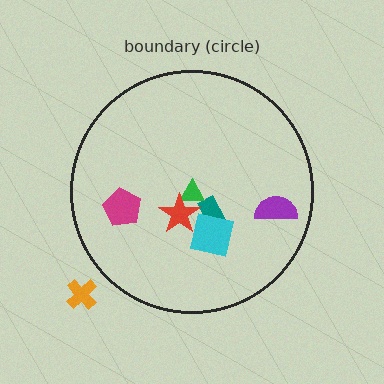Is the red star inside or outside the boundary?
Inside.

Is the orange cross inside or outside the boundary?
Outside.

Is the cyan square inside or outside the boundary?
Inside.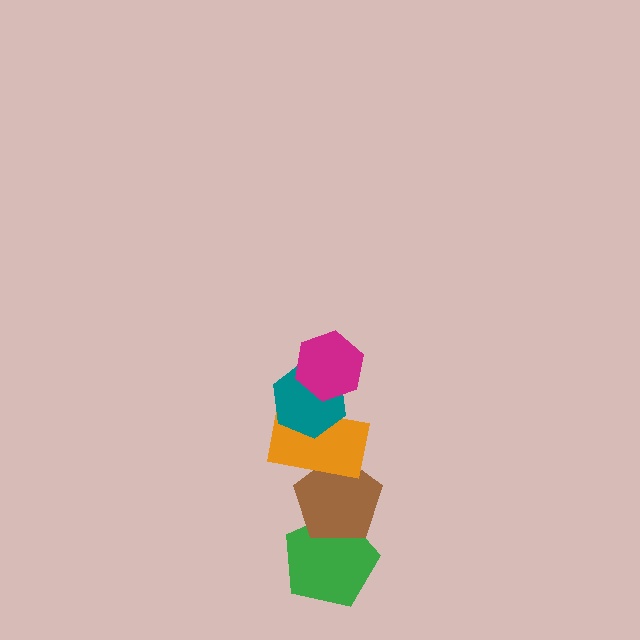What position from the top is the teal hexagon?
The teal hexagon is 2nd from the top.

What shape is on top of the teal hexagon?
The magenta hexagon is on top of the teal hexagon.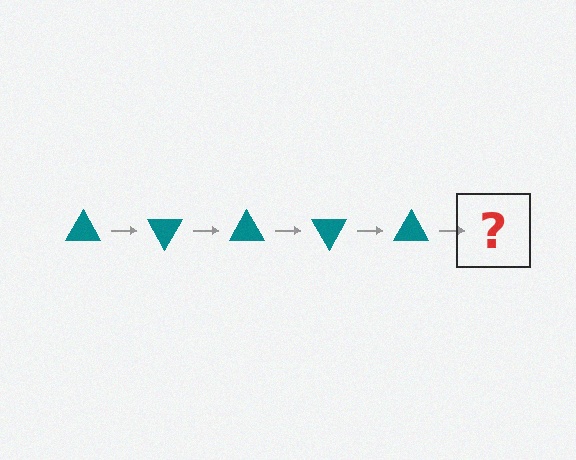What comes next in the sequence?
The next element should be a teal triangle rotated 300 degrees.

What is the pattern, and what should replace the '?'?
The pattern is that the triangle rotates 60 degrees each step. The '?' should be a teal triangle rotated 300 degrees.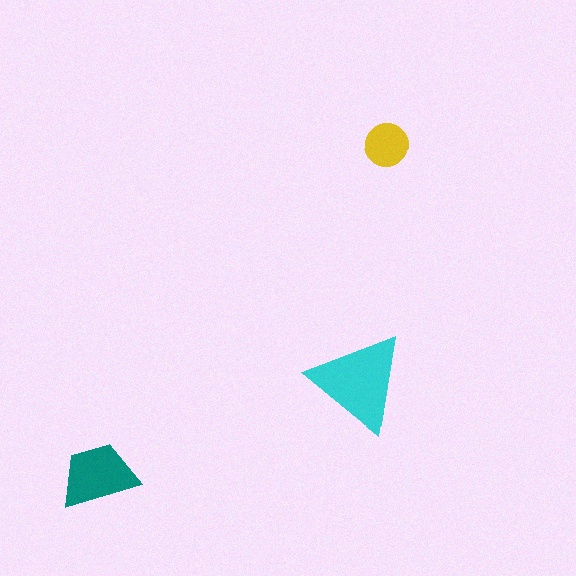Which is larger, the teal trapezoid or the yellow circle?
The teal trapezoid.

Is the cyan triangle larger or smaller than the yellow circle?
Larger.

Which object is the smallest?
The yellow circle.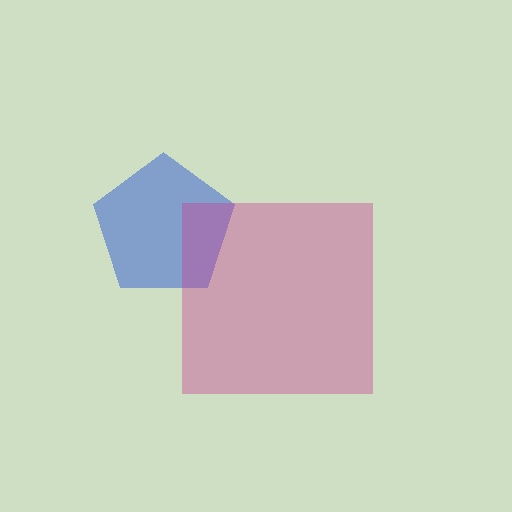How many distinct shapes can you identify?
There are 2 distinct shapes: a blue pentagon, a magenta square.